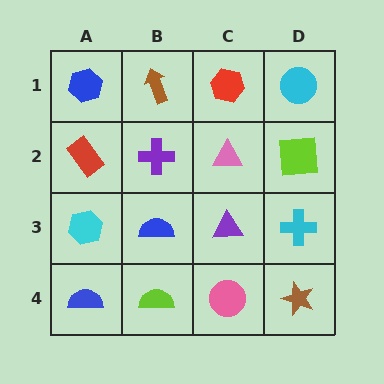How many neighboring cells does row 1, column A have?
2.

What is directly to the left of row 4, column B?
A blue semicircle.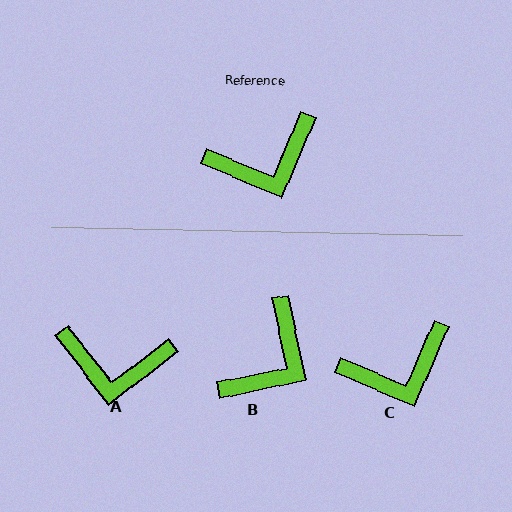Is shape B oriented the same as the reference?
No, it is off by about 35 degrees.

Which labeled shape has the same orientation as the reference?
C.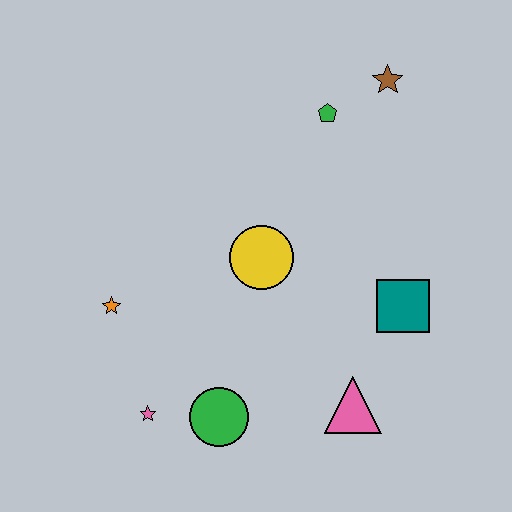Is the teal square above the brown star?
No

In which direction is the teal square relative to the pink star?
The teal square is to the right of the pink star.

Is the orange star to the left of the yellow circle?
Yes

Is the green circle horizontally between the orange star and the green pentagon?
Yes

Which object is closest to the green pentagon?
The brown star is closest to the green pentagon.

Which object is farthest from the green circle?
The brown star is farthest from the green circle.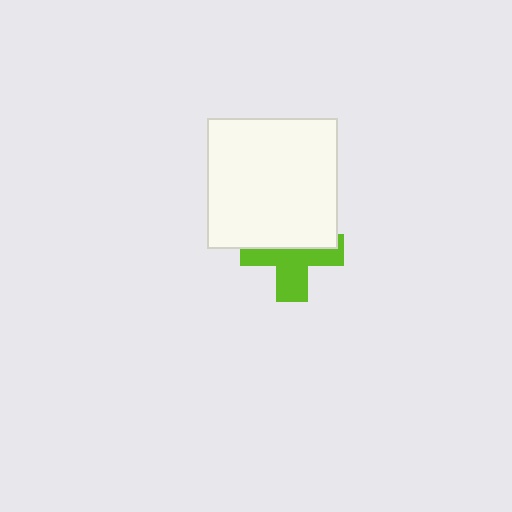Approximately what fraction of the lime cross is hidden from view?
Roughly 48% of the lime cross is hidden behind the white square.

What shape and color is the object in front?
The object in front is a white square.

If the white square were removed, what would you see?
You would see the complete lime cross.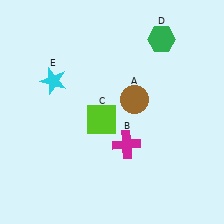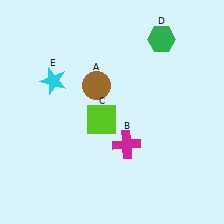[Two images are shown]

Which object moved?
The brown circle (A) moved left.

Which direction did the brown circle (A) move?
The brown circle (A) moved left.